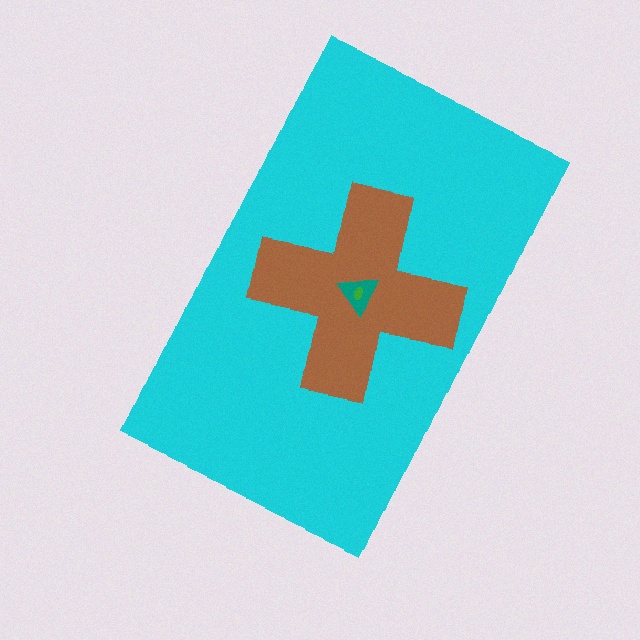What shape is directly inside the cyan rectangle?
The brown cross.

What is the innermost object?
The green ellipse.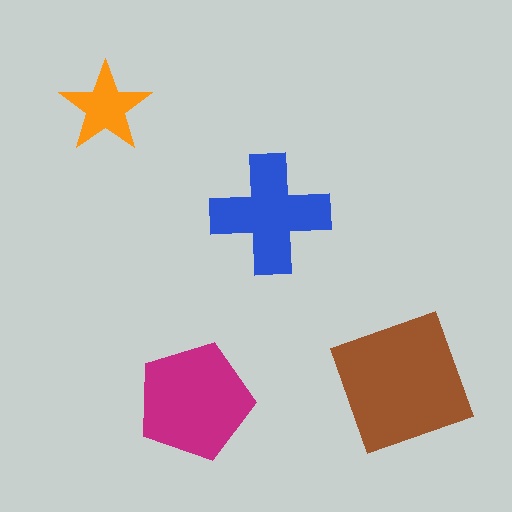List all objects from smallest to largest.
The orange star, the blue cross, the magenta pentagon, the brown square.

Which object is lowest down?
The magenta pentagon is bottommost.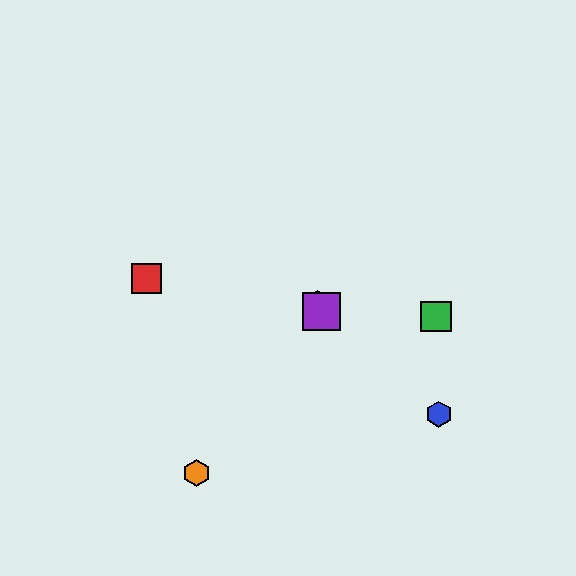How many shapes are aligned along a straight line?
3 shapes (the blue hexagon, the yellow hexagon, the purple square) are aligned along a straight line.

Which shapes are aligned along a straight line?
The blue hexagon, the yellow hexagon, the purple square are aligned along a straight line.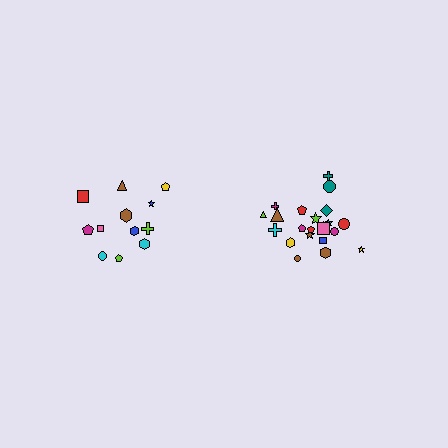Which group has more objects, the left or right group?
The right group.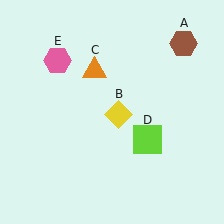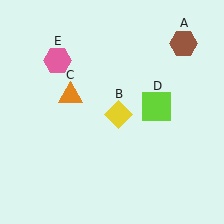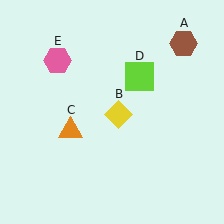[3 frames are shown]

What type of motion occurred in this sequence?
The orange triangle (object C), lime square (object D) rotated counterclockwise around the center of the scene.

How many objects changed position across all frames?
2 objects changed position: orange triangle (object C), lime square (object D).